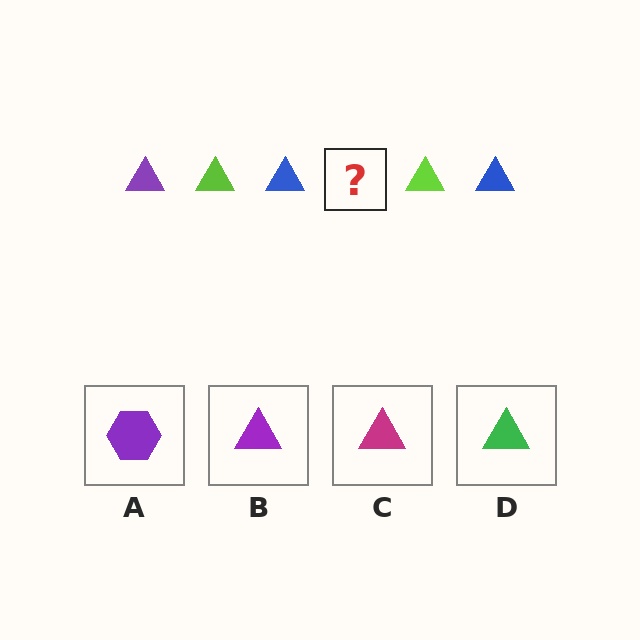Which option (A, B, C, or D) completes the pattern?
B.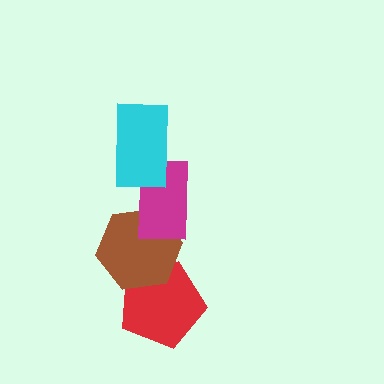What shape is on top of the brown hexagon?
The magenta rectangle is on top of the brown hexagon.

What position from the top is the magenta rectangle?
The magenta rectangle is 2nd from the top.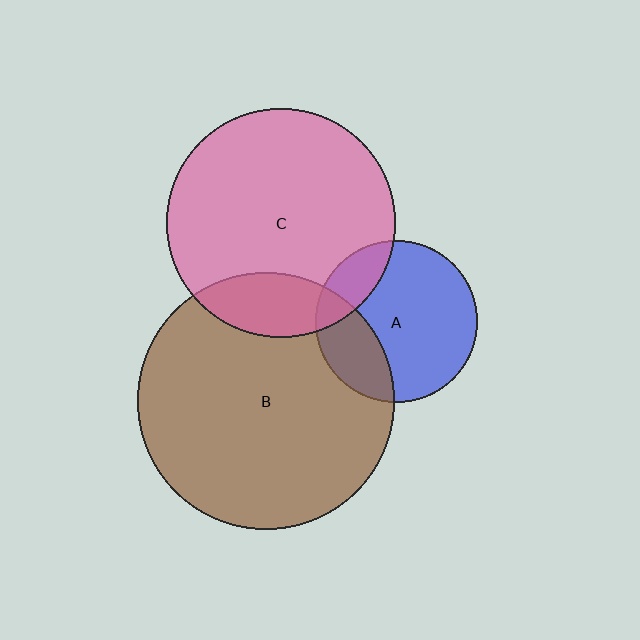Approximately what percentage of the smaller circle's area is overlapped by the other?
Approximately 20%.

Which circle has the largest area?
Circle B (brown).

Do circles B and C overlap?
Yes.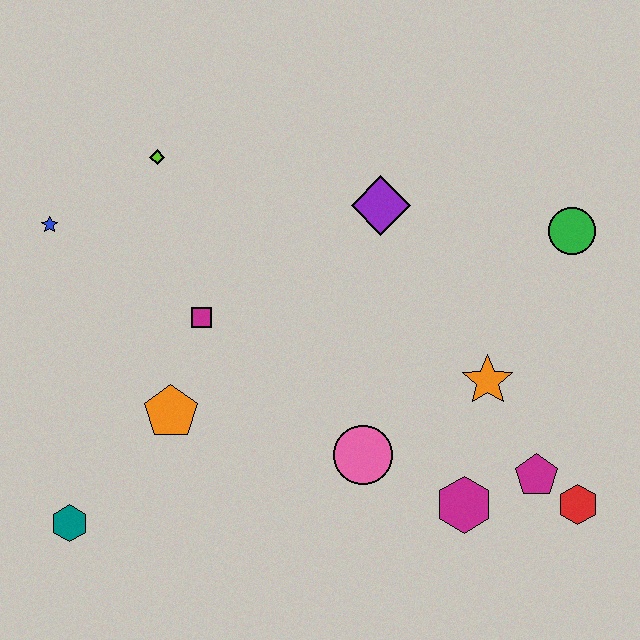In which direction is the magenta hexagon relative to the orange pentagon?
The magenta hexagon is to the right of the orange pentagon.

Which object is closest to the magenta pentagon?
The red hexagon is closest to the magenta pentagon.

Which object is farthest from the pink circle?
The blue star is farthest from the pink circle.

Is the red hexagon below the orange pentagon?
Yes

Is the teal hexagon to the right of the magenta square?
No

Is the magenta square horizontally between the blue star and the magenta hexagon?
Yes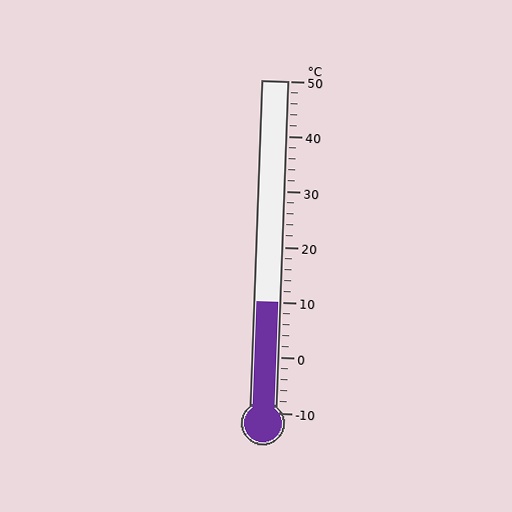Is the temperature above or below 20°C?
The temperature is below 20°C.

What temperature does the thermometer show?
The thermometer shows approximately 10°C.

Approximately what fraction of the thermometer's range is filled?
The thermometer is filled to approximately 35% of its range.